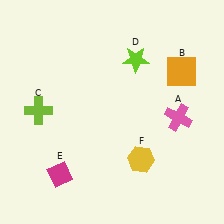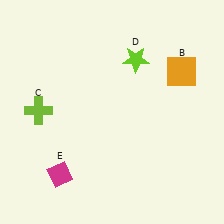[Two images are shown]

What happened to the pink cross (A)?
The pink cross (A) was removed in Image 2. It was in the bottom-right area of Image 1.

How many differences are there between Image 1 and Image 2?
There are 2 differences between the two images.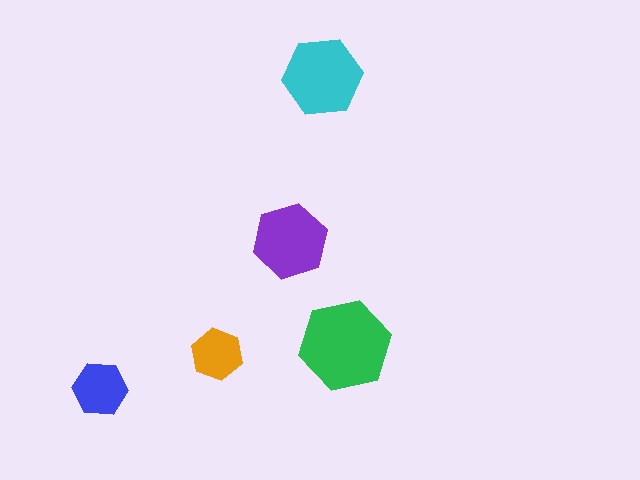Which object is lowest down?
The blue hexagon is bottommost.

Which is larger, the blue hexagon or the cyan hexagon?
The cyan one.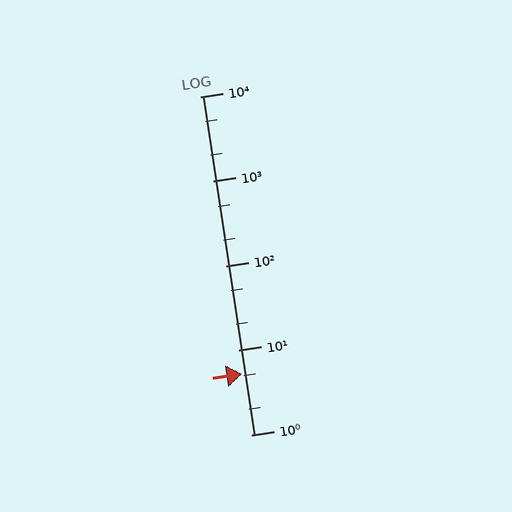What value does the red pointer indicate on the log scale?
The pointer indicates approximately 5.2.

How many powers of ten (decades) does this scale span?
The scale spans 4 decades, from 1 to 10000.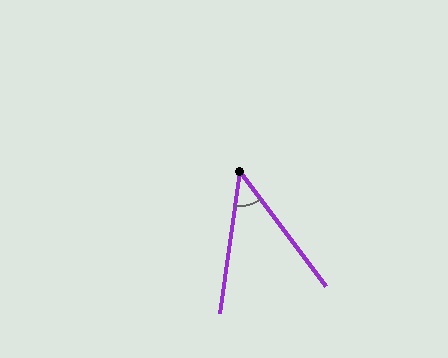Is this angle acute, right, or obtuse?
It is acute.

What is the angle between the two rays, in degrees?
Approximately 45 degrees.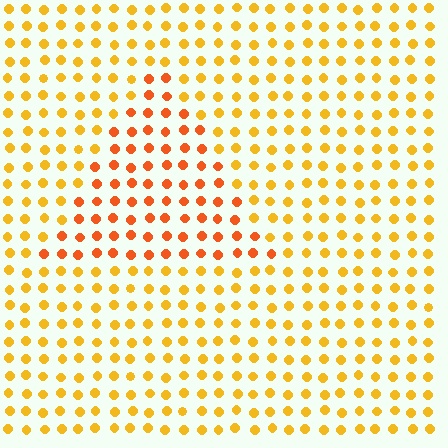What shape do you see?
I see a triangle.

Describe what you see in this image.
The image is filled with small yellow elements in a uniform arrangement. A triangle-shaped region is visible where the elements are tinted to a slightly different hue, forming a subtle color boundary.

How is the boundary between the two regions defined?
The boundary is defined purely by a slight shift in hue (about 27 degrees). Spacing, size, and orientation are identical on both sides.